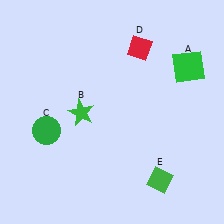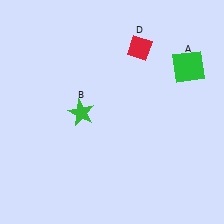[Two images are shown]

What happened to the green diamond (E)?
The green diamond (E) was removed in Image 2. It was in the bottom-right area of Image 1.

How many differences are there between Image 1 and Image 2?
There are 2 differences between the two images.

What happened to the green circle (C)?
The green circle (C) was removed in Image 2. It was in the bottom-left area of Image 1.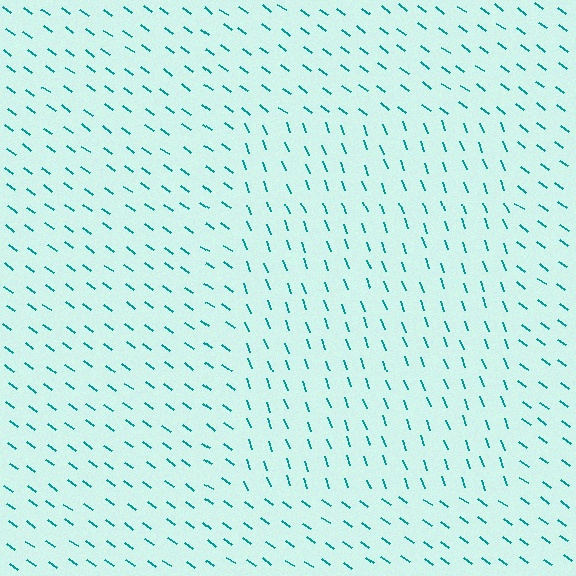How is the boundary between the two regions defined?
The boundary is defined purely by a change in line orientation (approximately 34 degrees difference). All lines are the same color and thickness.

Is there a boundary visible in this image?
Yes, there is a texture boundary formed by a change in line orientation.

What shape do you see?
I see a rectangle.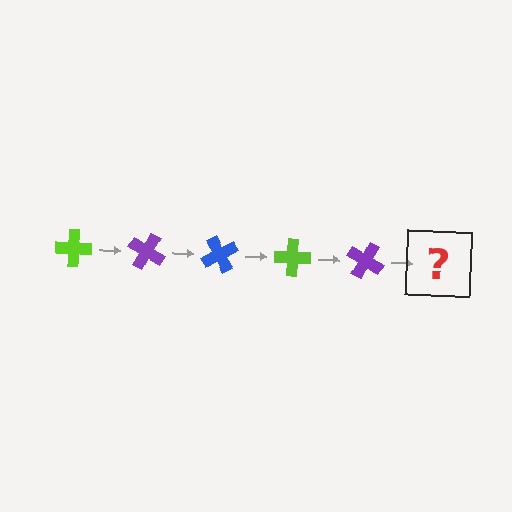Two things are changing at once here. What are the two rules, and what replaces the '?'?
The two rules are that it rotates 30 degrees each step and the color cycles through lime, purple, and blue. The '?' should be a blue cross, rotated 150 degrees from the start.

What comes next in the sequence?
The next element should be a blue cross, rotated 150 degrees from the start.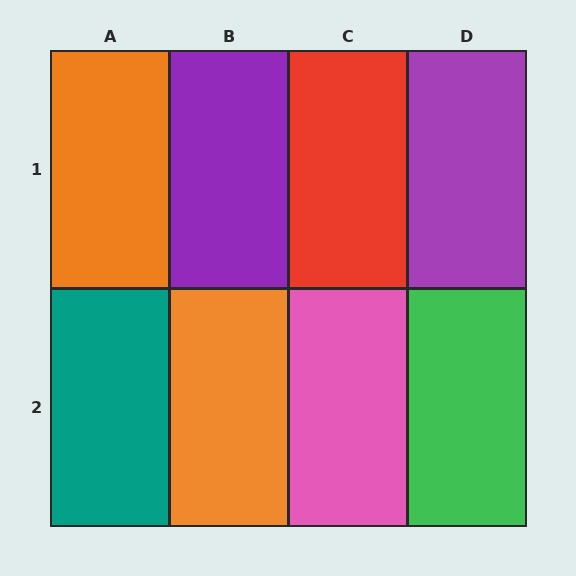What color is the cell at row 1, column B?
Purple.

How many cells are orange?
2 cells are orange.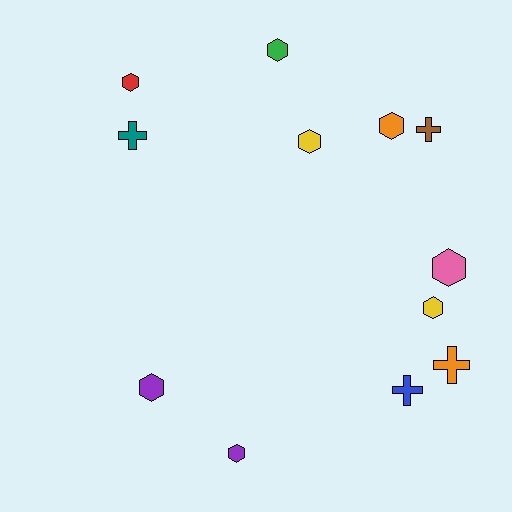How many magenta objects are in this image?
There are no magenta objects.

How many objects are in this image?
There are 12 objects.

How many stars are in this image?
There are no stars.